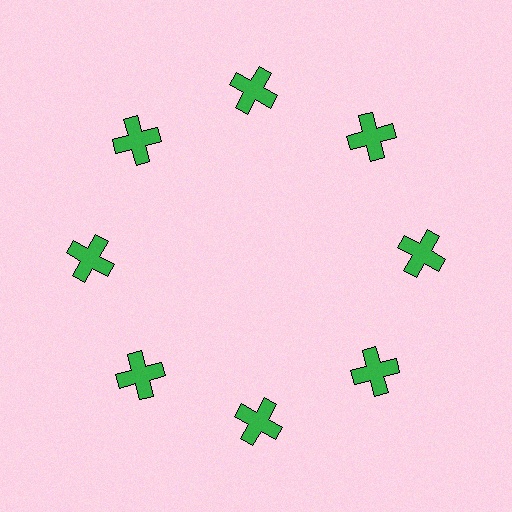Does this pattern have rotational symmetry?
Yes, this pattern has 8-fold rotational symmetry. It looks the same after rotating 45 degrees around the center.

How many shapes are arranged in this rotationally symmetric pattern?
There are 8 shapes, arranged in 8 groups of 1.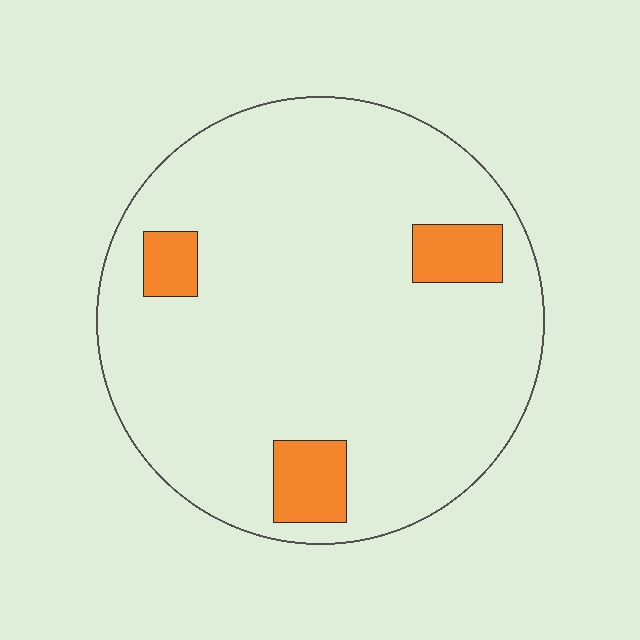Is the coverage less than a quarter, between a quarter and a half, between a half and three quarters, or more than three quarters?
Less than a quarter.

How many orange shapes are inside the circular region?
3.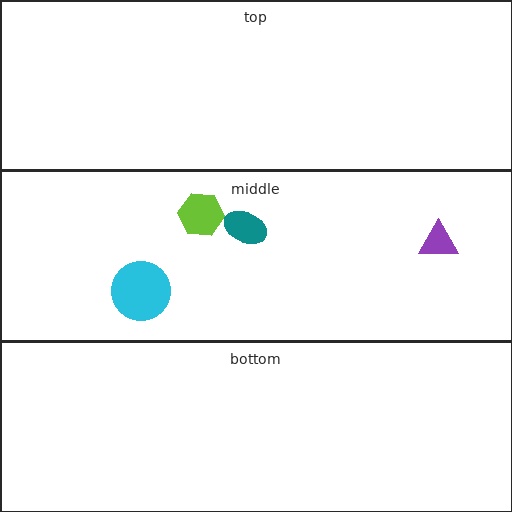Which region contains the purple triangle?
The middle region.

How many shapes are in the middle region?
4.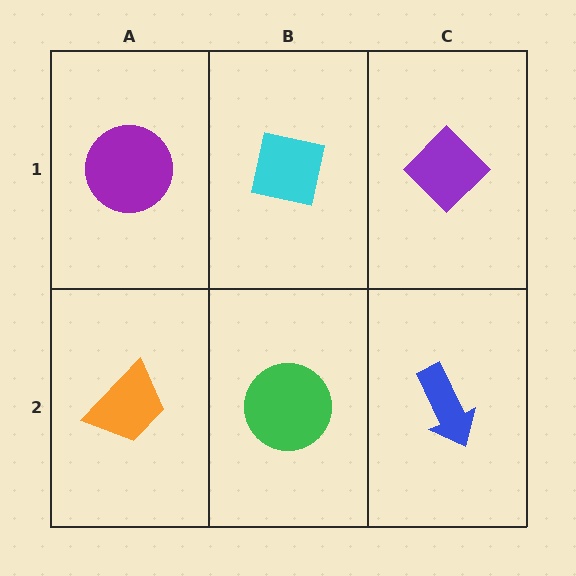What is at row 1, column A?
A purple circle.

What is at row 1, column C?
A purple diamond.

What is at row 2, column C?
A blue arrow.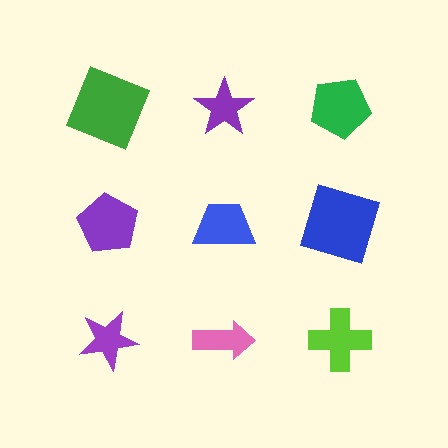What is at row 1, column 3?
A green pentagon.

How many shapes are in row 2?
3 shapes.